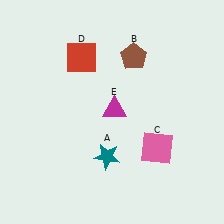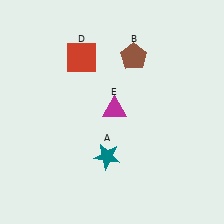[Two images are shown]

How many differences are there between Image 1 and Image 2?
There is 1 difference between the two images.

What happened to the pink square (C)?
The pink square (C) was removed in Image 2. It was in the bottom-right area of Image 1.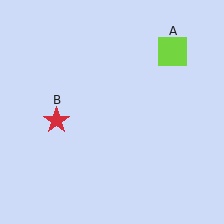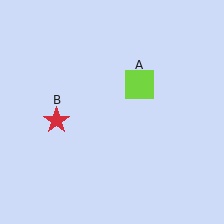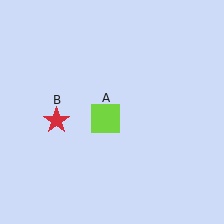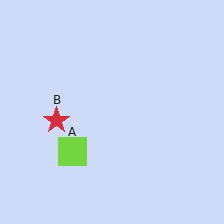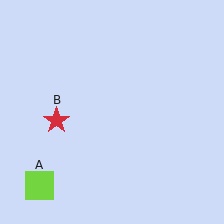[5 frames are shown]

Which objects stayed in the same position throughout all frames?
Red star (object B) remained stationary.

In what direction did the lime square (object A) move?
The lime square (object A) moved down and to the left.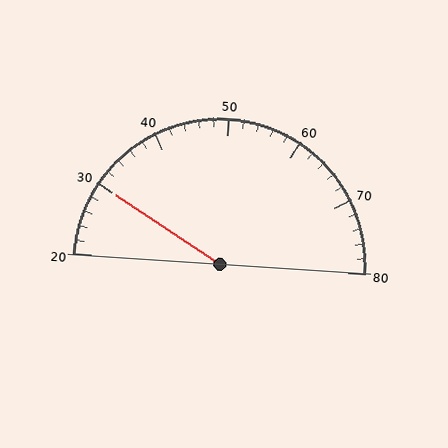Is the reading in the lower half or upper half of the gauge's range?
The reading is in the lower half of the range (20 to 80).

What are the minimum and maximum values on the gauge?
The gauge ranges from 20 to 80.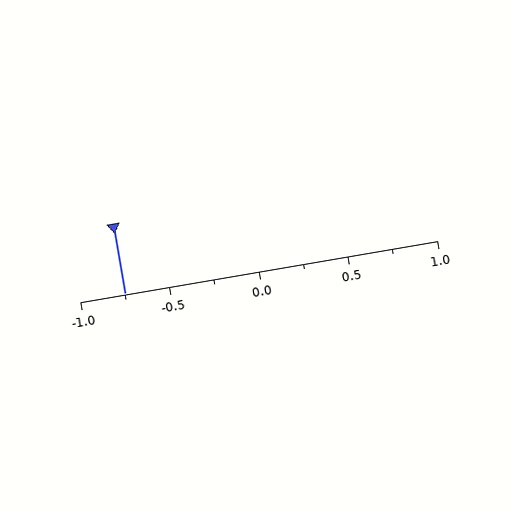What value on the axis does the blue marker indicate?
The marker indicates approximately -0.75.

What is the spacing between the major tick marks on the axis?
The major ticks are spaced 0.5 apart.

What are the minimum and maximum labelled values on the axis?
The axis runs from -1.0 to 1.0.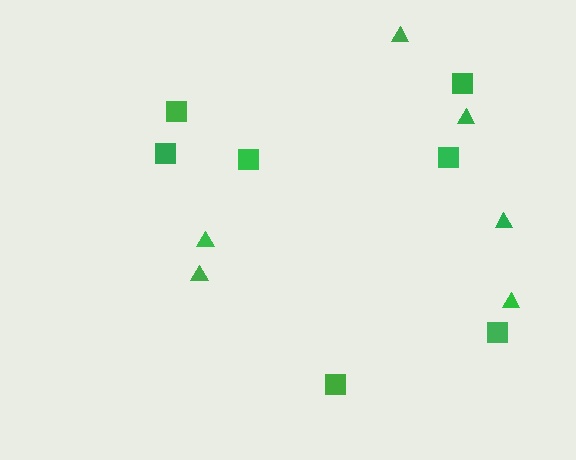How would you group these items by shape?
There are 2 groups: one group of squares (7) and one group of triangles (6).